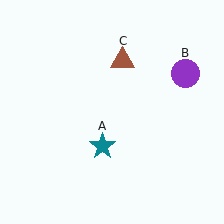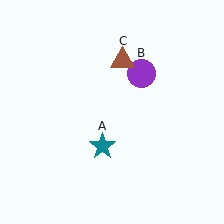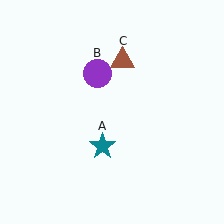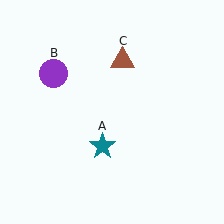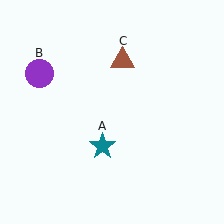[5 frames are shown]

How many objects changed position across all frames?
1 object changed position: purple circle (object B).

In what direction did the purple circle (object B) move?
The purple circle (object B) moved left.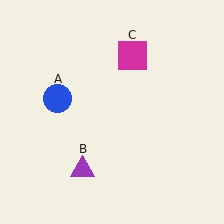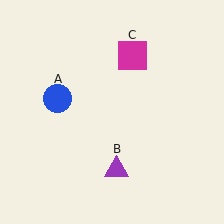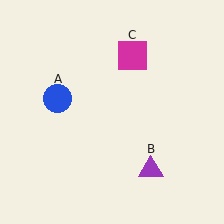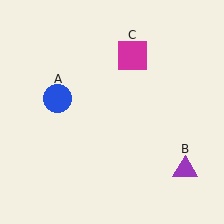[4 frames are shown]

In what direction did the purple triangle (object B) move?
The purple triangle (object B) moved right.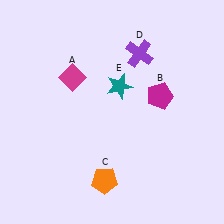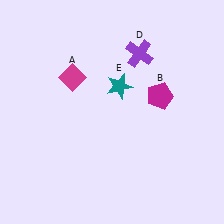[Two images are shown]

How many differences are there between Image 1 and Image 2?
There is 1 difference between the two images.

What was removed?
The orange pentagon (C) was removed in Image 2.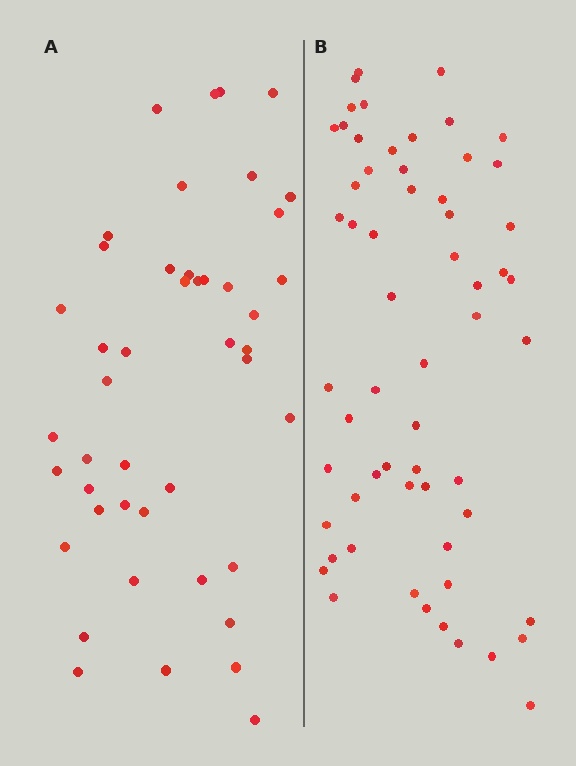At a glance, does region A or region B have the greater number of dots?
Region B (the right region) has more dots.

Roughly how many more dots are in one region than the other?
Region B has approximately 15 more dots than region A.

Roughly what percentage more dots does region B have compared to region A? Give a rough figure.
About 35% more.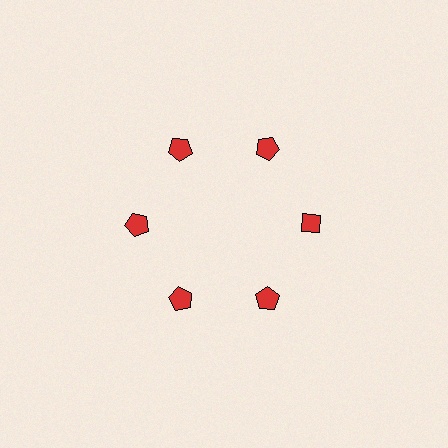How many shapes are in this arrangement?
There are 6 shapes arranged in a ring pattern.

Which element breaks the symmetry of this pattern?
The red diamond at roughly the 3 o'clock position breaks the symmetry. All other shapes are red pentagons.